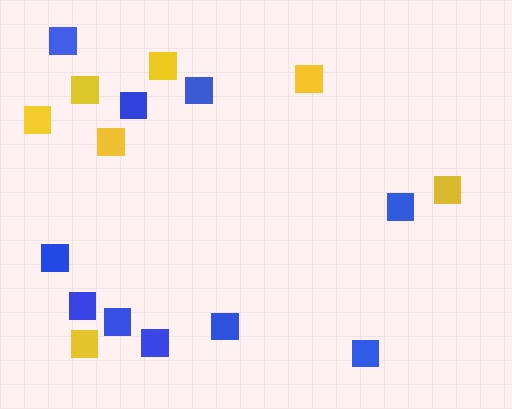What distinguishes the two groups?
There are 2 groups: one group of yellow squares (7) and one group of blue squares (10).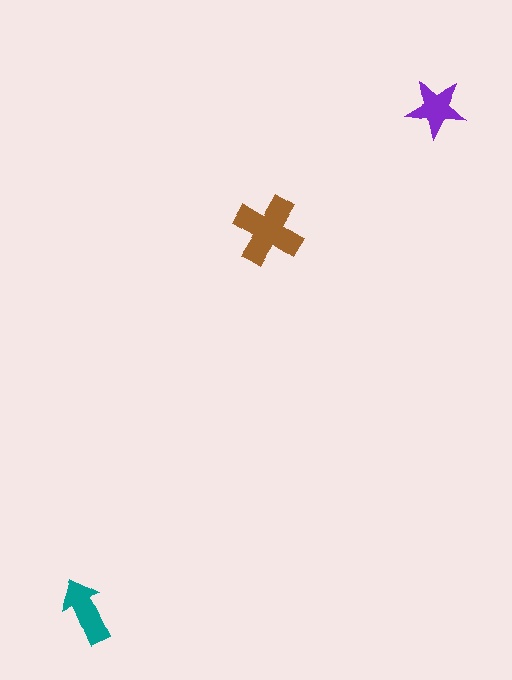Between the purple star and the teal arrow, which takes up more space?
The teal arrow.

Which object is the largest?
The brown cross.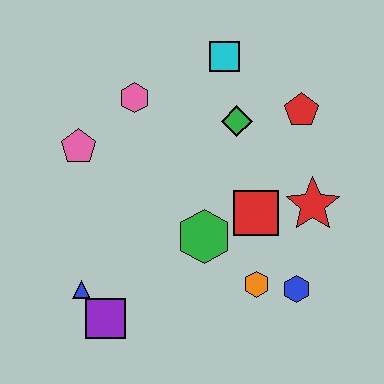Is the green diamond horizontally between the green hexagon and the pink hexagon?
No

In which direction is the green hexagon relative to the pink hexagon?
The green hexagon is below the pink hexagon.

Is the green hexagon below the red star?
Yes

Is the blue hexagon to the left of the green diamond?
No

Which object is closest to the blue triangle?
The purple square is closest to the blue triangle.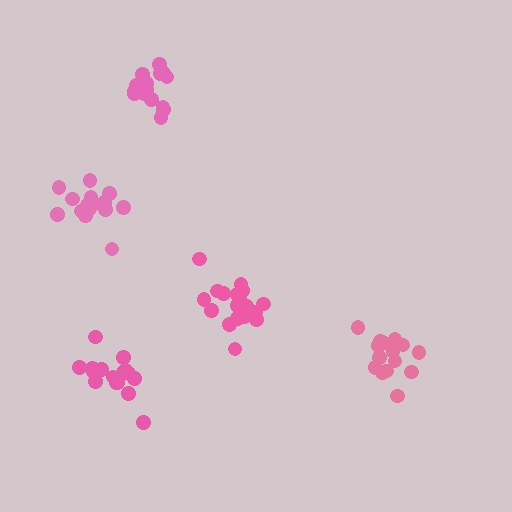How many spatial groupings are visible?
There are 5 spatial groupings.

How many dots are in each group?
Group 1: 17 dots, Group 2: 15 dots, Group 3: 19 dots, Group 4: 16 dots, Group 5: 16 dots (83 total).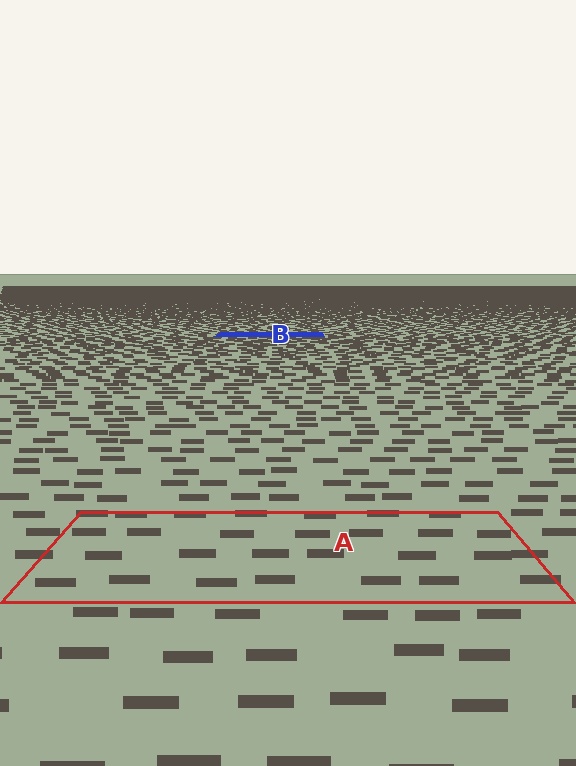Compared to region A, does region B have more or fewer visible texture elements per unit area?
Region B has more texture elements per unit area — they are packed more densely because it is farther away.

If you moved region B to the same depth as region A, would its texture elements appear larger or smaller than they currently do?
They would appear larger. At a closer depth, the same texture elements are projected at a bigger on-screen size.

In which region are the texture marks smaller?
The texture marks are smaller in region B, because it is farther away.